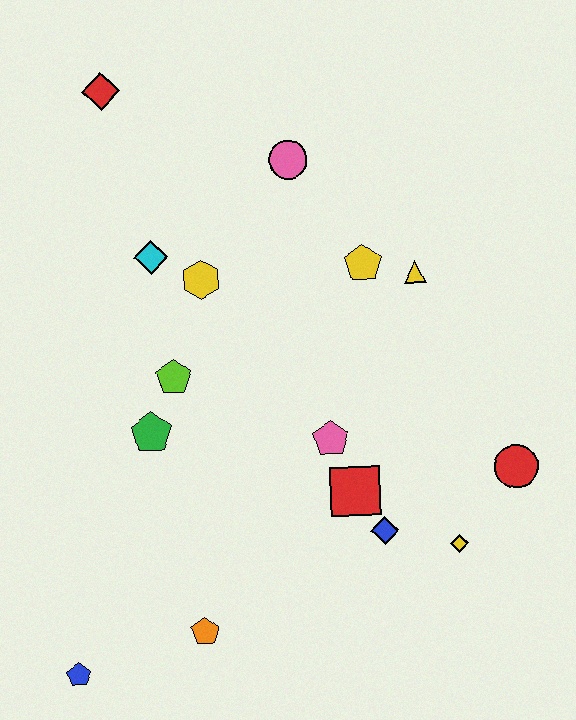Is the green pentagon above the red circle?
Yes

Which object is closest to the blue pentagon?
The orange pentagon is closest to the blue pentagon.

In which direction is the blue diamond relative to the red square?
The blue diamond is below the red square.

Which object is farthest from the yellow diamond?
The red diamond is farthest from the yellow diamond.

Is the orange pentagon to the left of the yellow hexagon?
Yes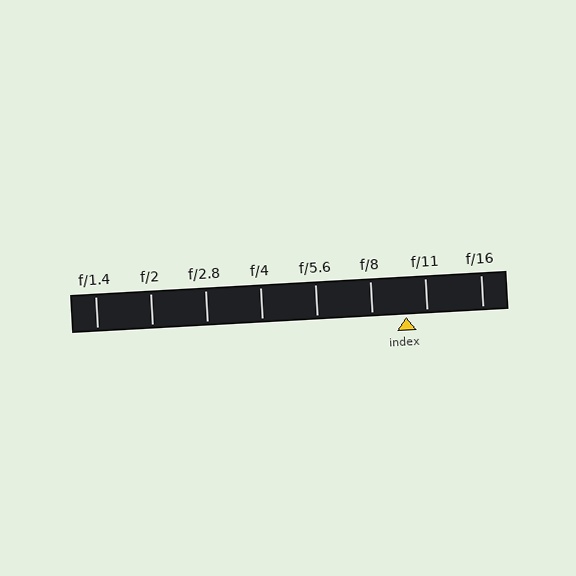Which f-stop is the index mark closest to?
The index mark is closest to f/11.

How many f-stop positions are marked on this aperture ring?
There are 8 f-stop positions marked.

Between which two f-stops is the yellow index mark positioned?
The index mark is between f/8 and f/11.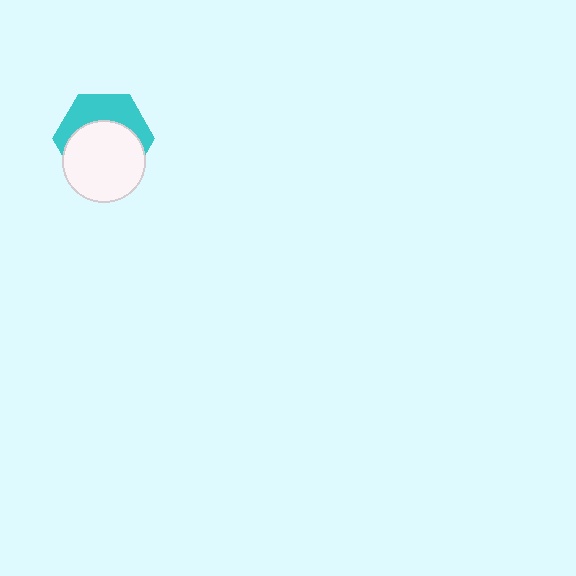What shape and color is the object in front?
The object in front is a white circle.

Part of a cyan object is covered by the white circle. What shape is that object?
It is a hexagon.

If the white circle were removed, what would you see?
You would see the complete cyan hexagon.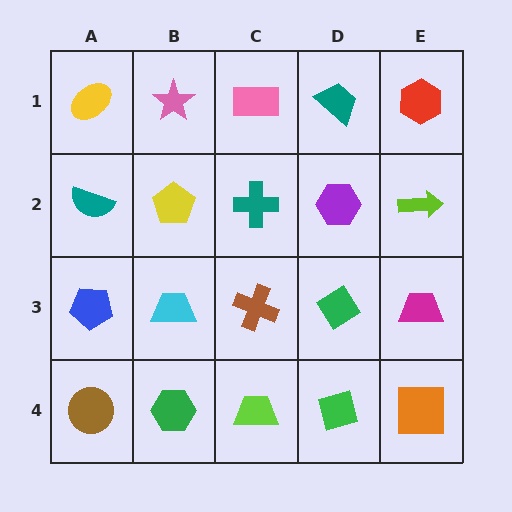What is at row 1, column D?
A teal trapezoid.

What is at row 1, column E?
A red hexagon.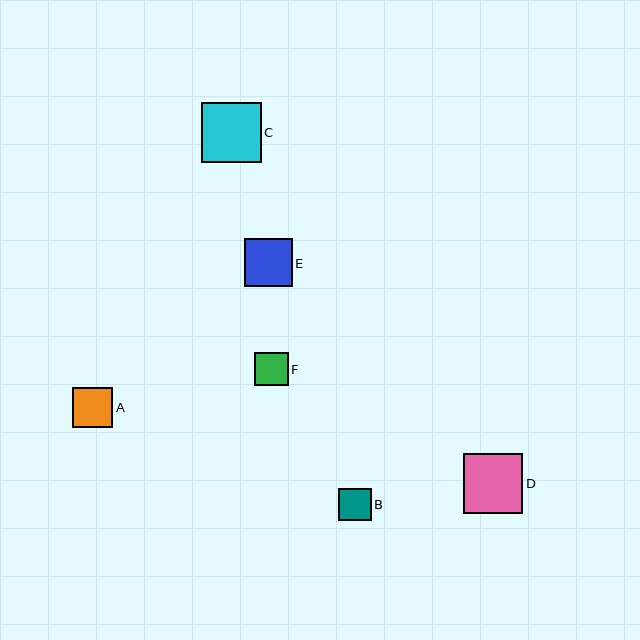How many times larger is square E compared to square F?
Square E is approximately 1.4 times the size of square F.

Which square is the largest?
Square C is the largest with a size of approximately 60 pixels.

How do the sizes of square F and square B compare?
Square F and square B are approximately the same size.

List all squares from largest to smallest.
From largest to smallest: C, D, E, A, F, B.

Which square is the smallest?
Square B is the smallest with a size of approximately 32 pixels.